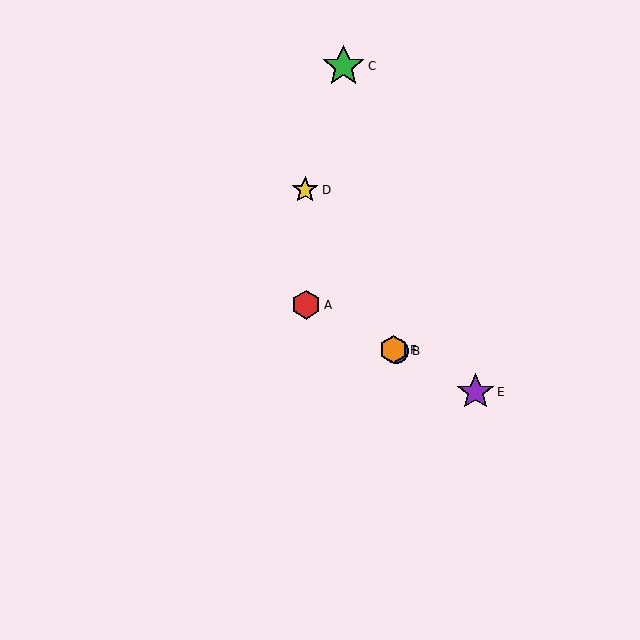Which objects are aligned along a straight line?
Objects A, B, E, F are aligned along a straight line.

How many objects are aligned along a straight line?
4 objects (A, B, E, F) are aligned along a straight line.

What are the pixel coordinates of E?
Object E is at (475, 392).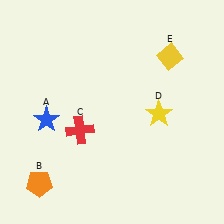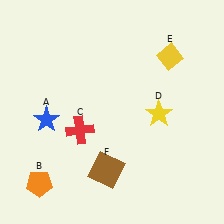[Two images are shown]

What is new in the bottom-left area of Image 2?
A brown square (F) was added in the bottom-left area of Image 2.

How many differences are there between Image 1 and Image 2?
There is 1 difference between the two images.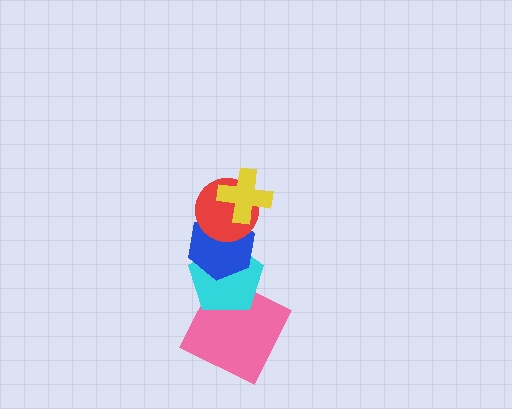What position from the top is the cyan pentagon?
The cyan pentagon is 4th from the top.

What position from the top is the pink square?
The pink square is 5th from the top.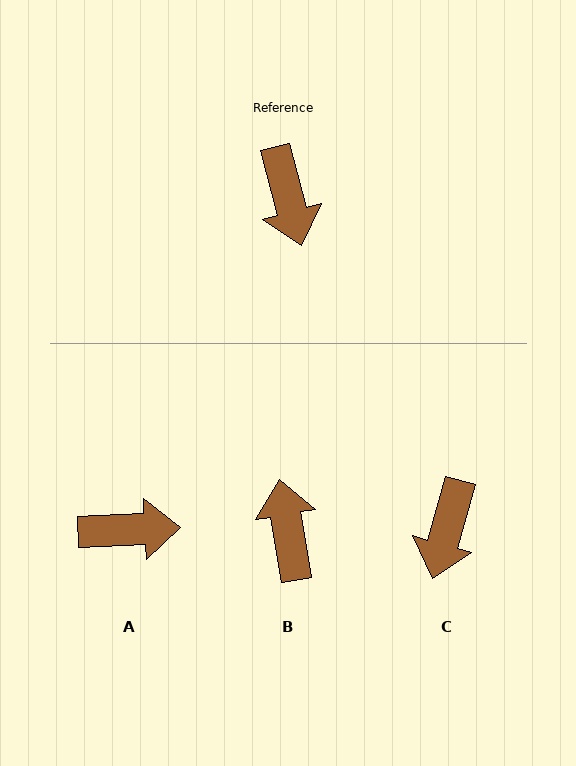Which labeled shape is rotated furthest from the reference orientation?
B, about 175 degrees away.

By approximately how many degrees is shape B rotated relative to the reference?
Approximately 175 degrees counter-clockwise.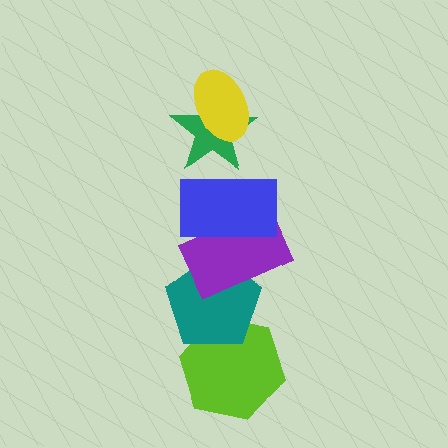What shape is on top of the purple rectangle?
The blue rectangle is on top of the purple rectangle.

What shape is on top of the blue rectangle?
The green star is on top of the blue rectangle.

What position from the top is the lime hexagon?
The lime hexagon is 6th from the top.